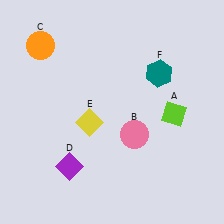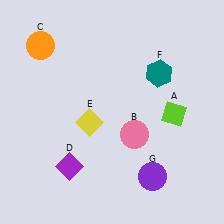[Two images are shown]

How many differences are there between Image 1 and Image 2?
There is 1 difference between the two images.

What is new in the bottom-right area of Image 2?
A purple circle (G) was added in the bottom-right area of Image 2.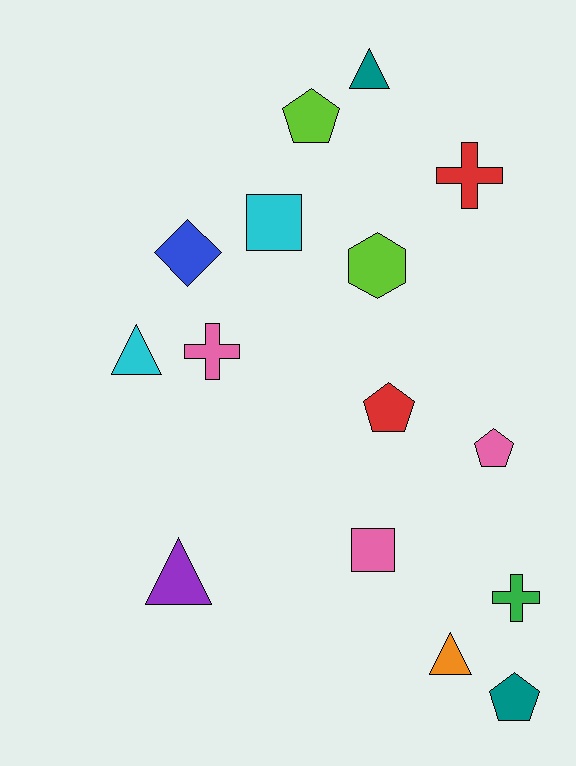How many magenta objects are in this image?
There are no magenta objects.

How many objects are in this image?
There are 15 objects.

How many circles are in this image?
There are no circles.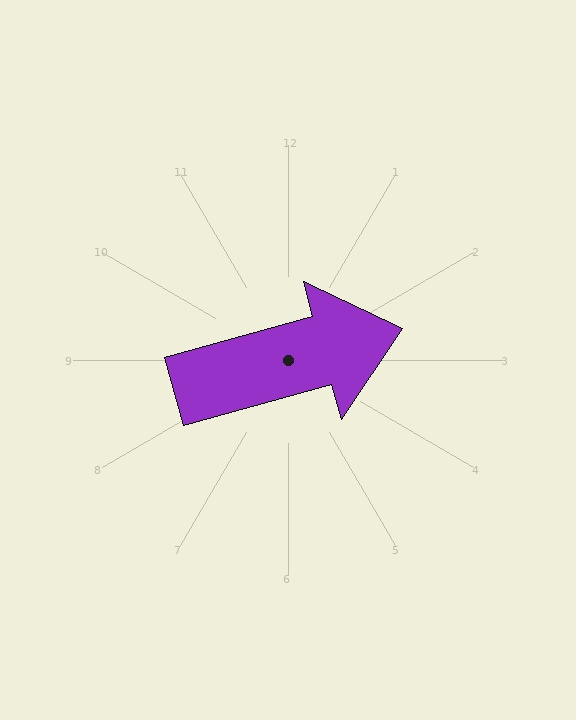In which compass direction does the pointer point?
East.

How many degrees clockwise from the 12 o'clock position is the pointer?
Approximately 75 degrees.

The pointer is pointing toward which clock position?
Roughly 2 o'clock.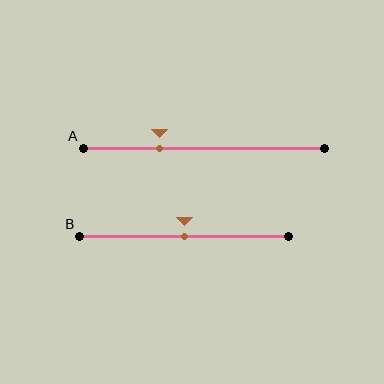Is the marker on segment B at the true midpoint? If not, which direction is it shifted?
Yes, the marker on segment B is at the true midpoint.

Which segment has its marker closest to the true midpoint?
Segment B has its marker closest to the true midpoint.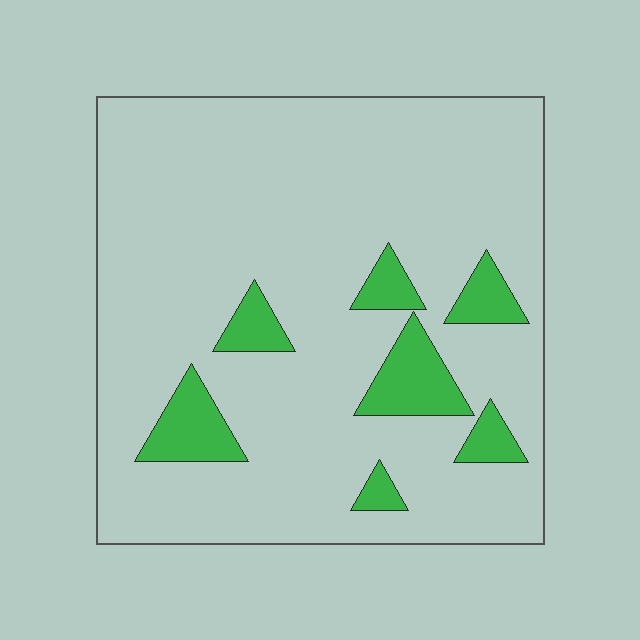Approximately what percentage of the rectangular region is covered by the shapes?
Approximately 15%.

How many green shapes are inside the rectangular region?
7.